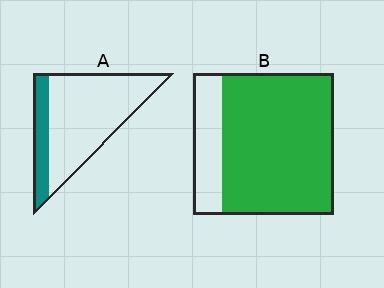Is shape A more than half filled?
No.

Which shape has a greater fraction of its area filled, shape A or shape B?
Shape B.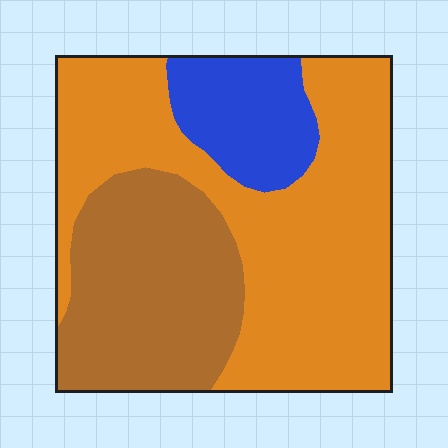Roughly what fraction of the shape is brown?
Brown takes up about one third (1/3) of the shape.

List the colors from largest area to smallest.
From largest to smallest: orange, brown, blue.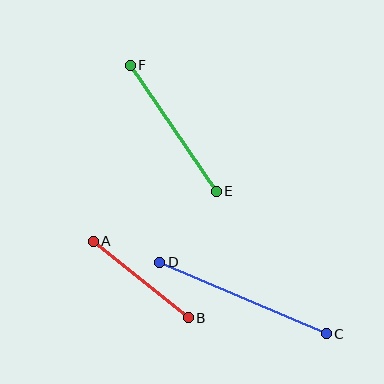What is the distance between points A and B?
The distance is approximately 122 pixels.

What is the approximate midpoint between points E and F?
The midpoint is at approximately (173, 128) pixels.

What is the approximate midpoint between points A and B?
The midpoint is at approximately (141, 280) pixels.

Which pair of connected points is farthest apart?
Points C and D are farthest apart.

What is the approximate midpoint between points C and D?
The midpoint is at approximately (243, 298) pixels.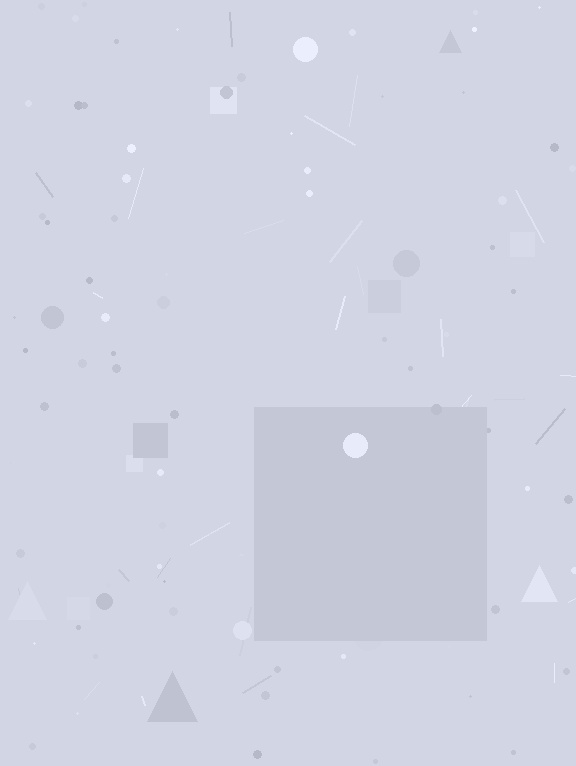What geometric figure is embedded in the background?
A square is embedded in the background.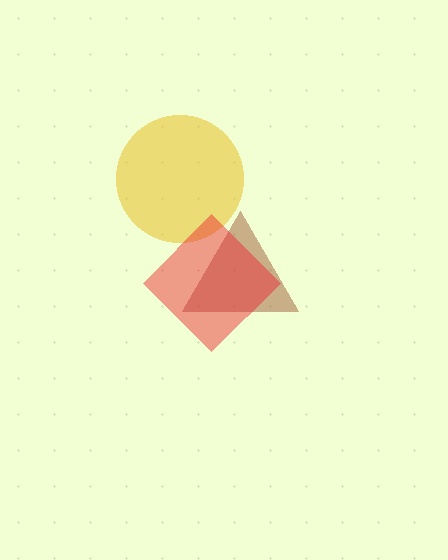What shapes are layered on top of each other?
The layered shapes are: a brown triangle, a yellow circle, a red diamond.